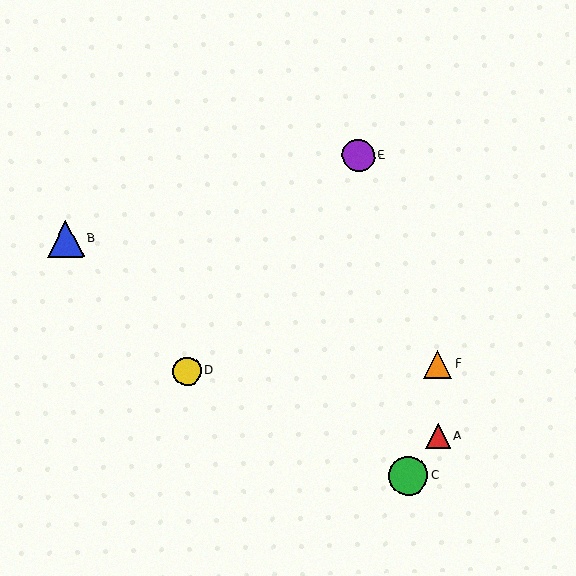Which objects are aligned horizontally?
Objects D, F are aligned horizontally.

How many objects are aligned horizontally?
2 objects (D, F) are aligned horizontally.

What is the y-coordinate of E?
Object E is at y≈156.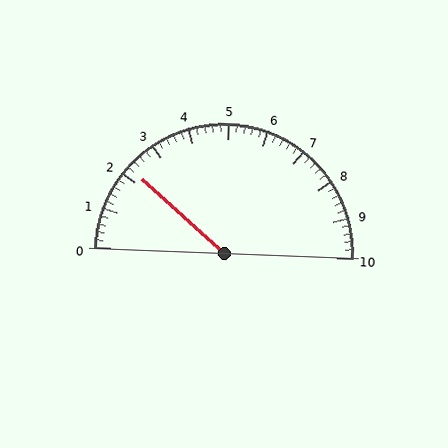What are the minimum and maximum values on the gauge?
The gauge ranges from 0 to 10.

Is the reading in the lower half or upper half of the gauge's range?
The reading is in the lower half of the range (0 to 10).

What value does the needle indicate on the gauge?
The needle indicates approximately 2.2.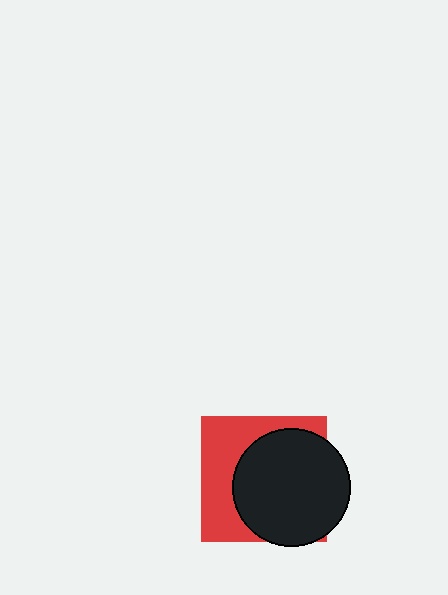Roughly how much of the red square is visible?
A small part of it is visible (roughly 41%).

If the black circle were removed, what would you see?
You would see the complete red square.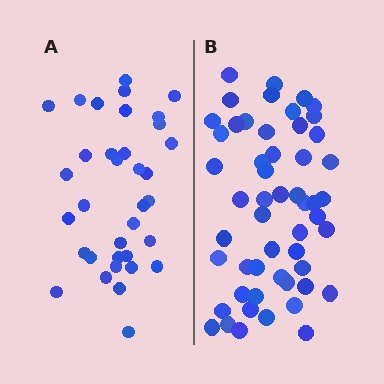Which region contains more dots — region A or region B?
Region B (the right region) has more dots.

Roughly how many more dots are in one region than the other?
Region B has approximately 20 more dots than region A.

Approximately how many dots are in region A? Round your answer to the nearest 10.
About 40 dots. (The exact count is 35, which rounds to 40.)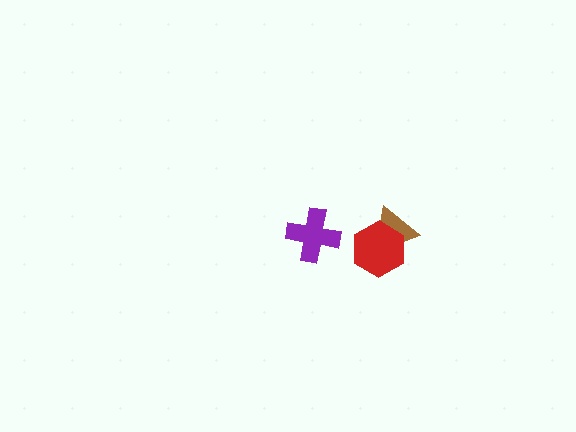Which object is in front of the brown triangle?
The red hexagon is in front of the brown triangle.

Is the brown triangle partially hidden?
Yes, it is partially covered by another shape.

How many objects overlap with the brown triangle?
1 object overlaps with the brown triangle.